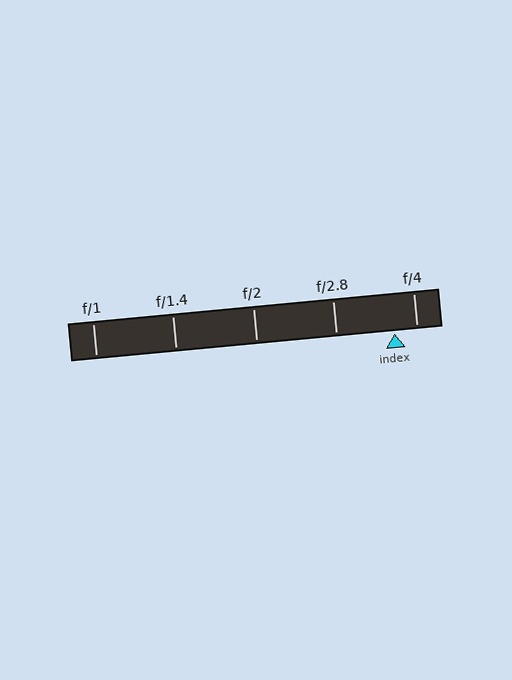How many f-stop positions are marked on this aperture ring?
There are 5 f-stop positions marked.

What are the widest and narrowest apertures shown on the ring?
The widest aperture shown is f/1 and the narrowest is f/4.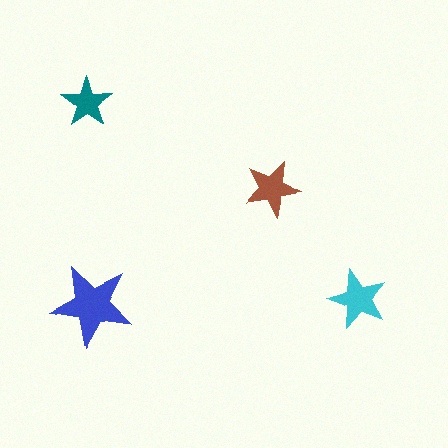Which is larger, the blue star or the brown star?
The blue one.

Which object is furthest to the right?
The cyan star is rightmost.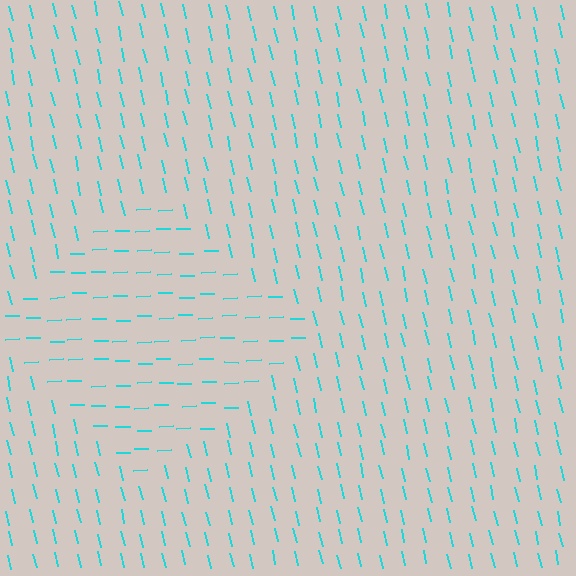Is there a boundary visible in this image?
Yes, there is a texture boundary formed by a change in line orientation.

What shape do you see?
I see a diamond.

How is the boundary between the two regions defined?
The boundary is defined purely by a change in line orientation (approximately 79 degrees difference). All lines are the same color and thickness.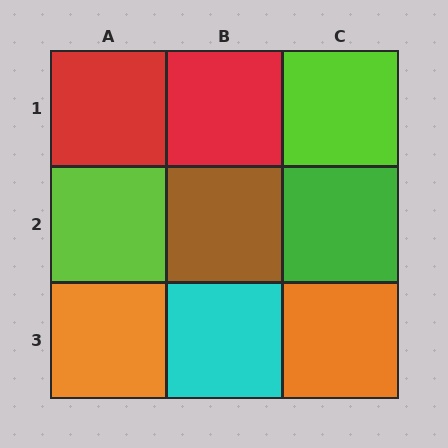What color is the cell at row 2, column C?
Green.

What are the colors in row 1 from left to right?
Red, red, lime.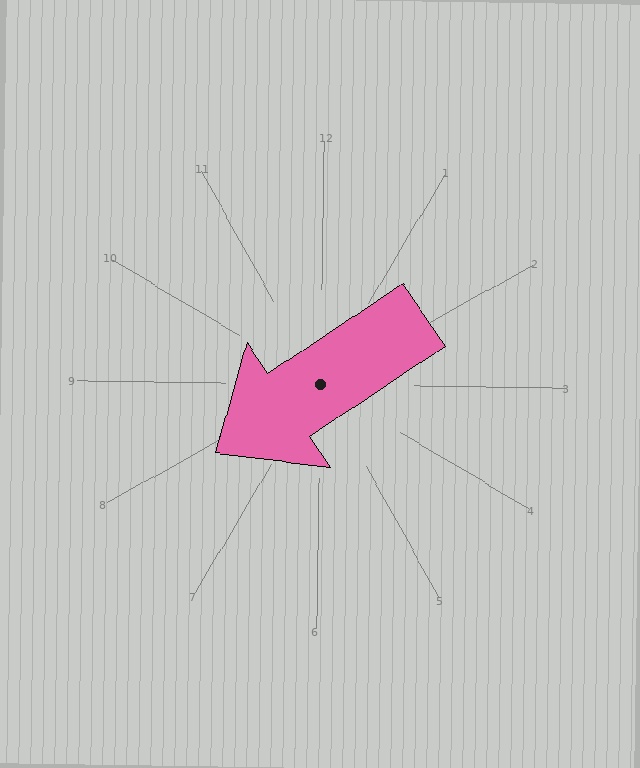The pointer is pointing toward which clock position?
Roughly 8 o'clock.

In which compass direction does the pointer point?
Southwest.